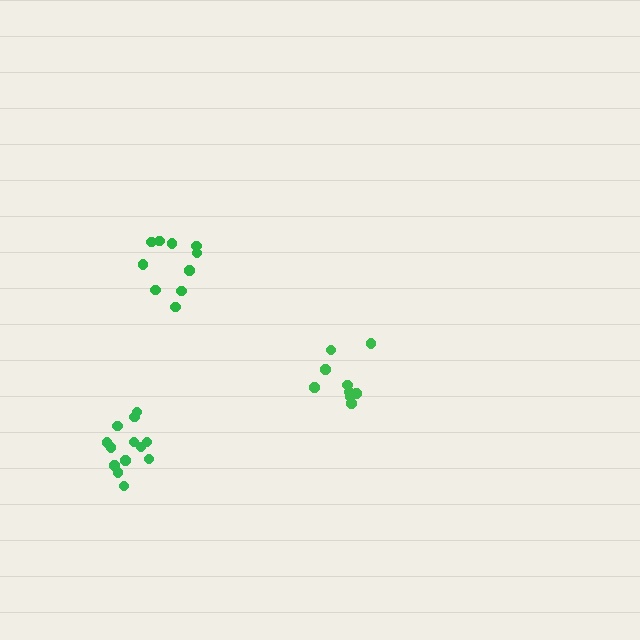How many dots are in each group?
Group 1: 9 dots, Group 2: 10 dots, Group 3: 14 dots (33 total).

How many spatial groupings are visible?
There are 3 spatial groupings.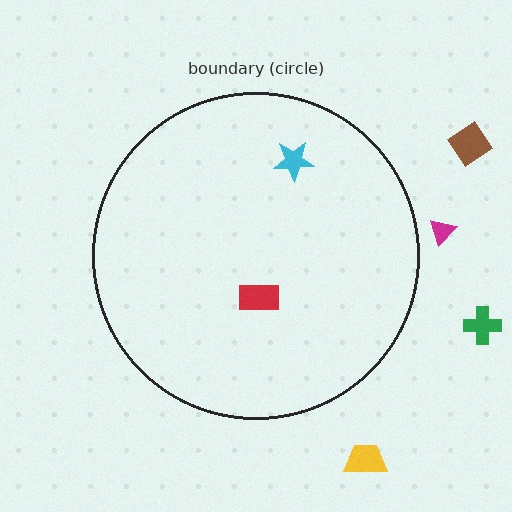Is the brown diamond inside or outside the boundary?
Outside.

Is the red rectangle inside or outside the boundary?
Inside.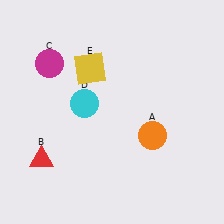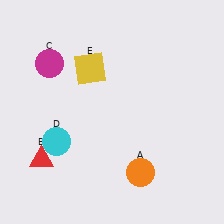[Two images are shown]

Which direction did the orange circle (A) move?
The orange circle (A) moved down.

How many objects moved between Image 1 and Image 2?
2 objects moved between the two images.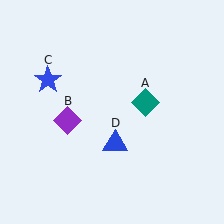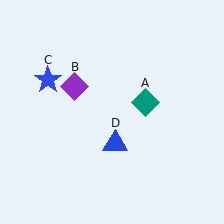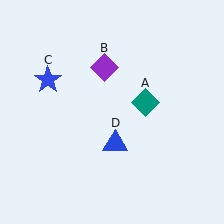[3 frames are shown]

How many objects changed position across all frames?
1 object changed position: purple diamond (object B).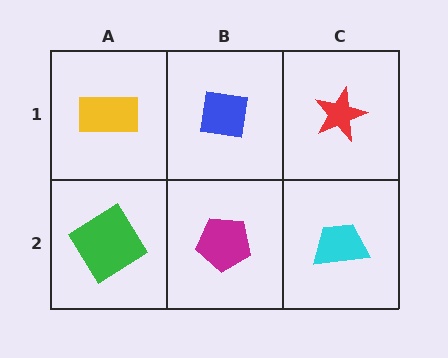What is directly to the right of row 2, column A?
A magenta pentagon.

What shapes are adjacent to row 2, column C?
A red star (row 1, column C), a magenta pentagon (row 2, column B).